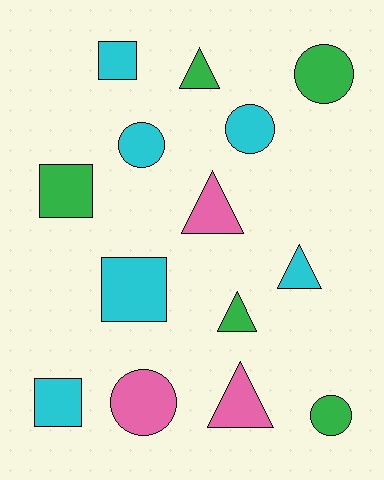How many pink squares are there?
There are no pink squares.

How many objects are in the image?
There are 14 objects.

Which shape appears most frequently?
Circle, with 5 objects.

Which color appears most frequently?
Cyan, with 6 objects.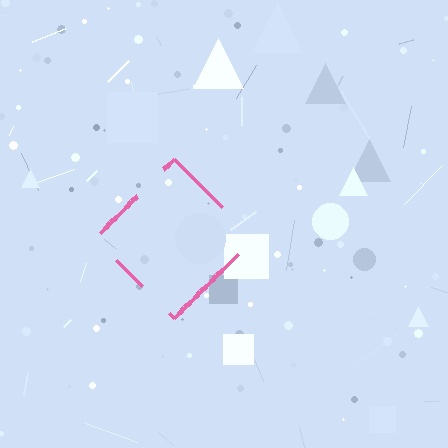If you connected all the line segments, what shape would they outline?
They would outline a diamond.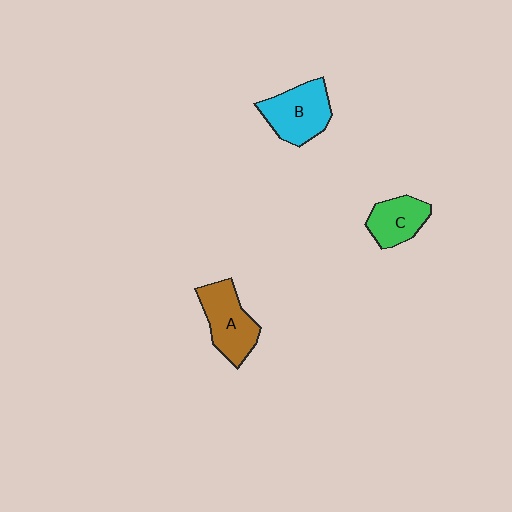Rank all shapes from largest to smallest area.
From largest to smallest: B (cyan), A (brown), C (green).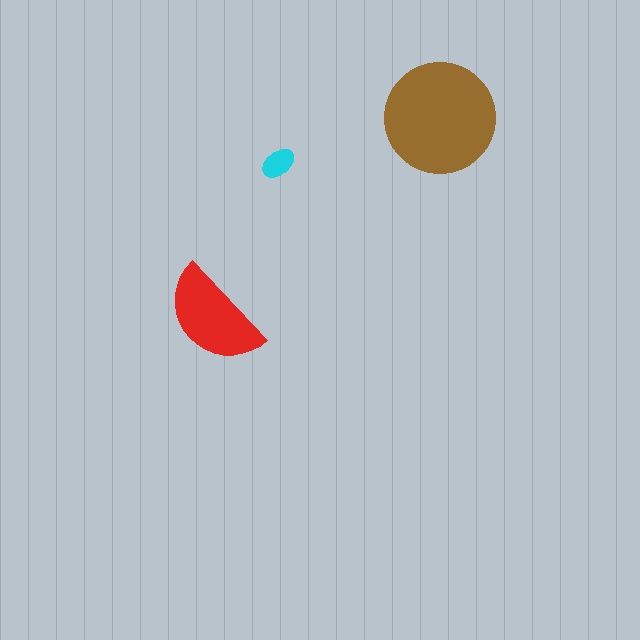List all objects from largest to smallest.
The brown circle, the red semicircle, the cyan ellipse.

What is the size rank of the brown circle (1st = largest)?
1st.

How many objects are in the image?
There are 3 objects in the image.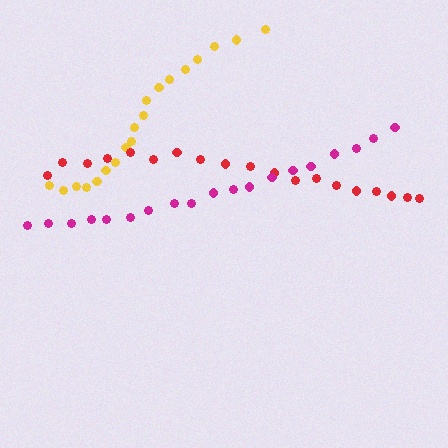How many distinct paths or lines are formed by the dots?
There are 3 distinct paths.